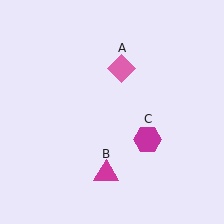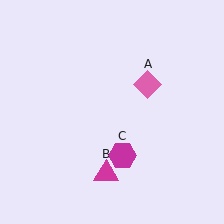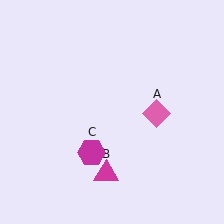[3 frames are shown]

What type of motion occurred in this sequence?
The pink diamond (object A), magenta hexagon (object C) rotated clockwise around the center of the scene.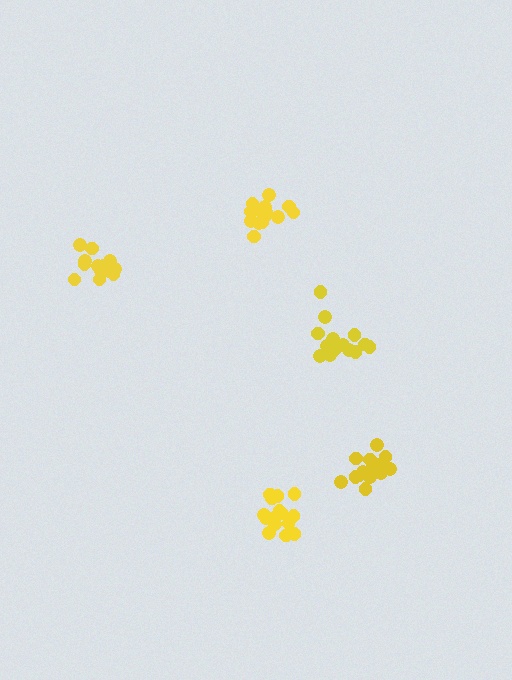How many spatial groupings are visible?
There are 5 spatial groupings.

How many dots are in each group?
Group 1: 17 dots, Group 2: 15 dots, Group 3: 15 dots, Group 4: 17 dots, Group 5: 14 dots (78 total).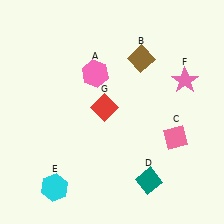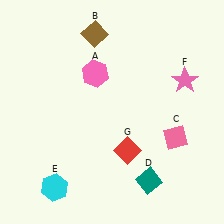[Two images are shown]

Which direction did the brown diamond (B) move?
The brown diamond (B) moved left.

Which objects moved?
The objects that moved are: the brown diamond (B), the red diamond (G).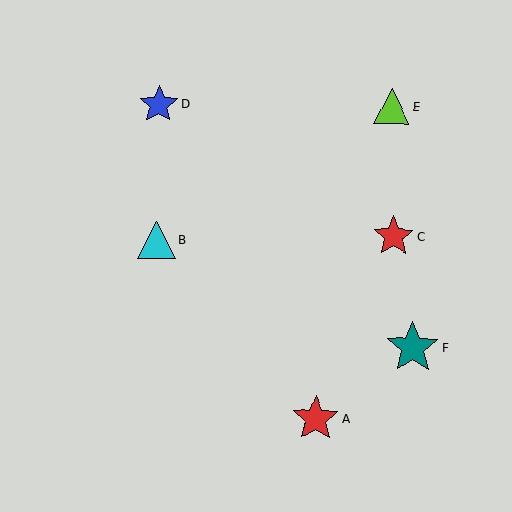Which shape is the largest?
The teal star (labeled F) is the largest.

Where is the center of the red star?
The center of the red star is at (316, 419).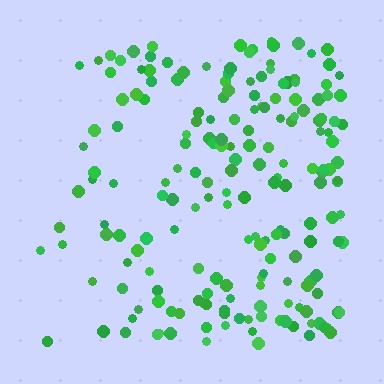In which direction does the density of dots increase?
From left to right, with the right side densest.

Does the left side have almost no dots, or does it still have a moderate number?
Still a moderate number, just noticeably fewer than the right.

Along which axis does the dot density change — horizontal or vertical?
Horizontal.